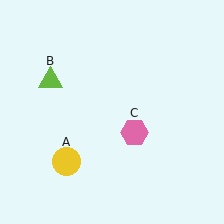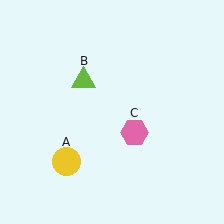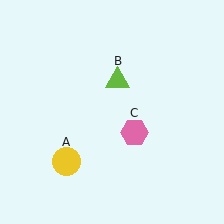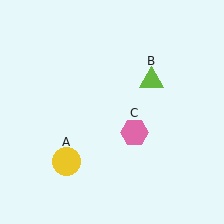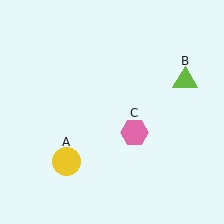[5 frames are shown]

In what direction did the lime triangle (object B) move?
The lime triangle (object B) moved right.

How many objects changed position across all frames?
1 object changed position: lime triangle (object B).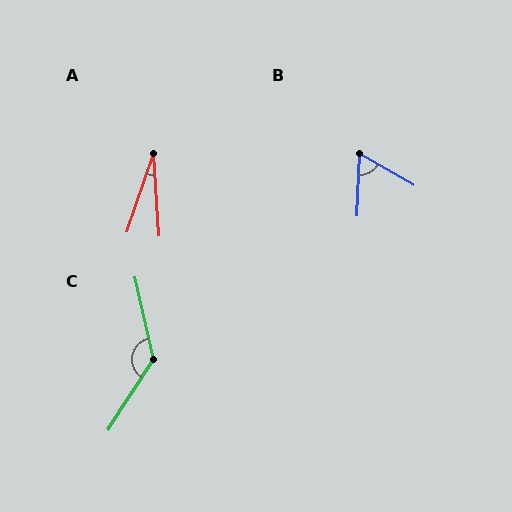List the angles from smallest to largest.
A (22°), B (62°), C (135°).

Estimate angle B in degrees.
Approximately 62 degrees.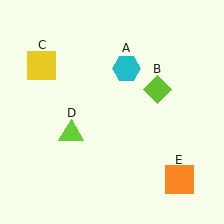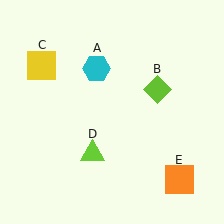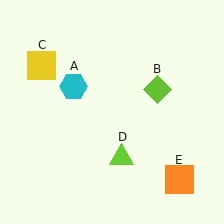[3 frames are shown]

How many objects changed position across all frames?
2 objects changed position: cyan hexagon (object A), lime triangle (object D).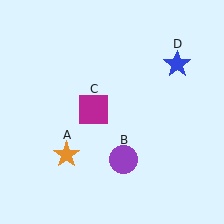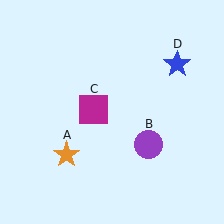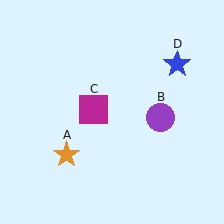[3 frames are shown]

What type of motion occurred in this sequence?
The purple circle (object B) rotated counterclockwise around the center of the scene.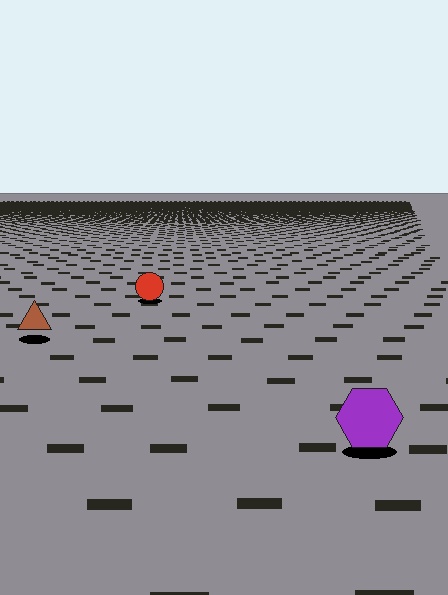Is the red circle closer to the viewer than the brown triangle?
No. The brown triangle is closer — you can tell from the texture gradient: the ground texture is coarser near it.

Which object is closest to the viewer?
The purple hexagon is closest. The texture marks near it are larger and more spread out.